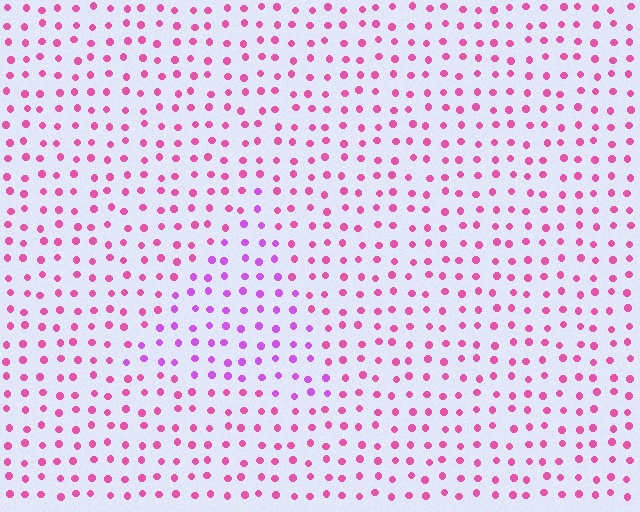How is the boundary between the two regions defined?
The boundary is defined purely by a slight shift in hue (about 34 degrees). Spacing, size, and orientation are identical on both sides.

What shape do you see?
I see a triangle.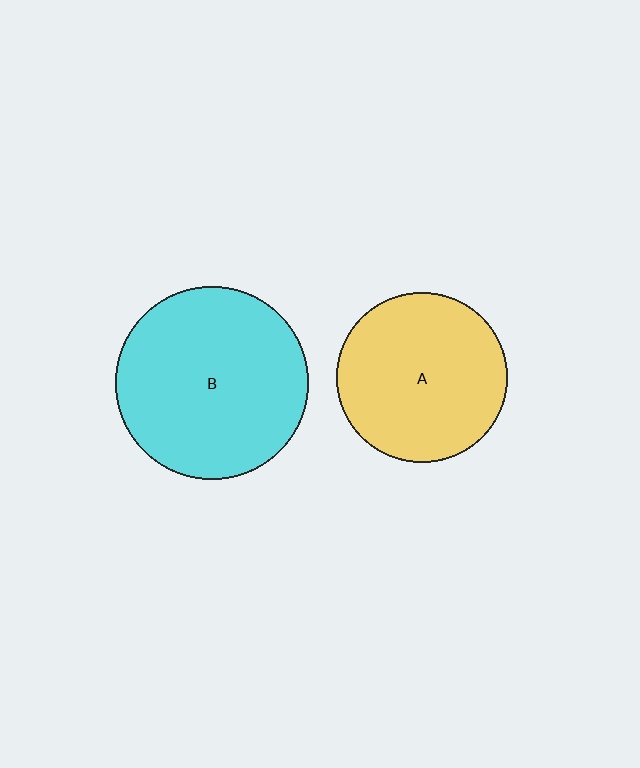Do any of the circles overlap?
No, none of the circles overlap.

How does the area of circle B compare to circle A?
Approximately 1.3 times.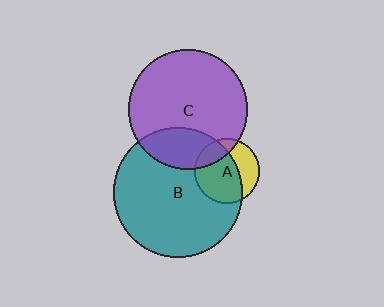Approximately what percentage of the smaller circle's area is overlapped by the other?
Approximately 20%.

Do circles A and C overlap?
Yes.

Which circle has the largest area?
Circle B (teal).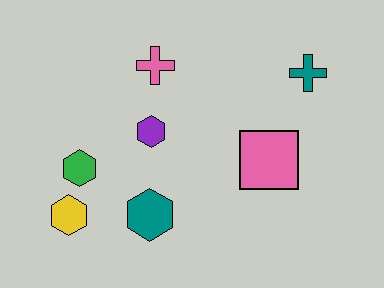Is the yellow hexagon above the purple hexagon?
No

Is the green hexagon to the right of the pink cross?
No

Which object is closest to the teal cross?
The pink square is closest to the teal cross.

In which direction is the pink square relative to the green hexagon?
The pink square is to the right of the green hexagon.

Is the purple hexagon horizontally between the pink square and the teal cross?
No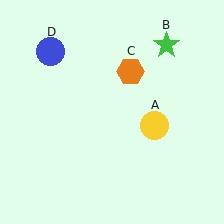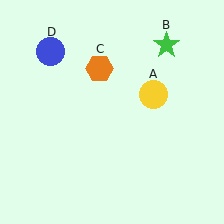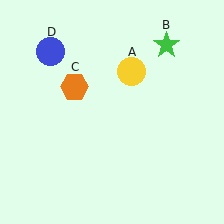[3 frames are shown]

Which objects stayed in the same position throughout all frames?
Green star (object B) and blue circle (object D) remained stationary.